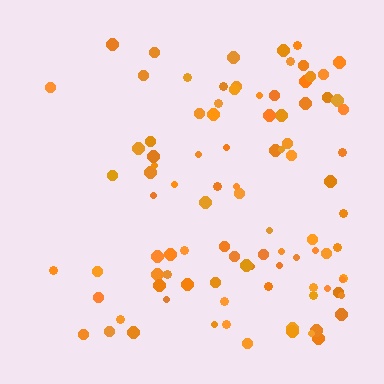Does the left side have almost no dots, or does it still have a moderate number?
Still a moderate number, just noticeably fewer than the right.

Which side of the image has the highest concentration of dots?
The right.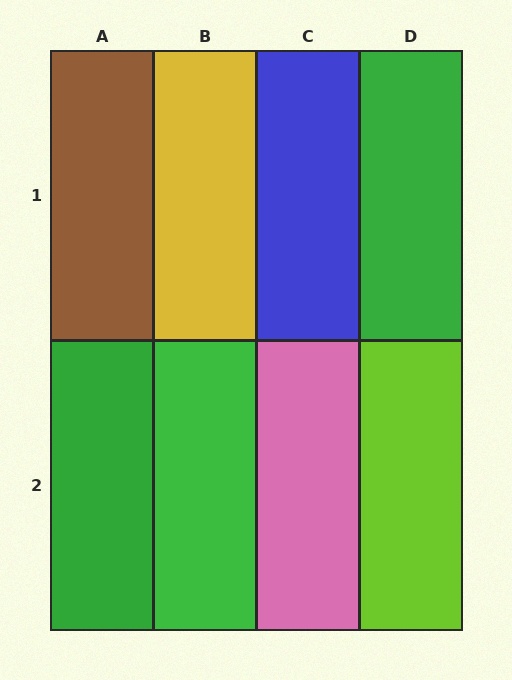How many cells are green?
3 cells are green.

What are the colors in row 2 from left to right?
Green, green, pink, lime.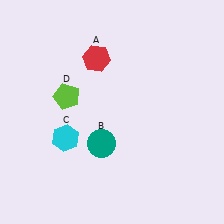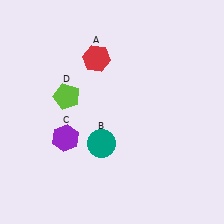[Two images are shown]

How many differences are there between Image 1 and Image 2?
There is 1 difference between the two images.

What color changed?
The hexagon (C) changed from cyan in Image 1 to purple in Image 2.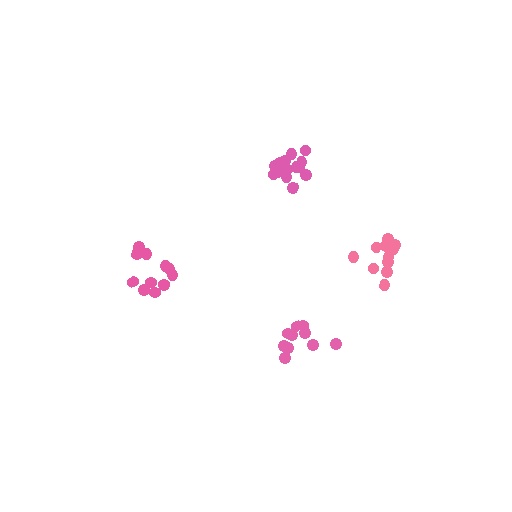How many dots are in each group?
Group 1: 14 dots, Group 2: 11 dots, Group 3: 12 dots, Group 4: 10 dots (47 total).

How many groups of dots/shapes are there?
There are 4 groups.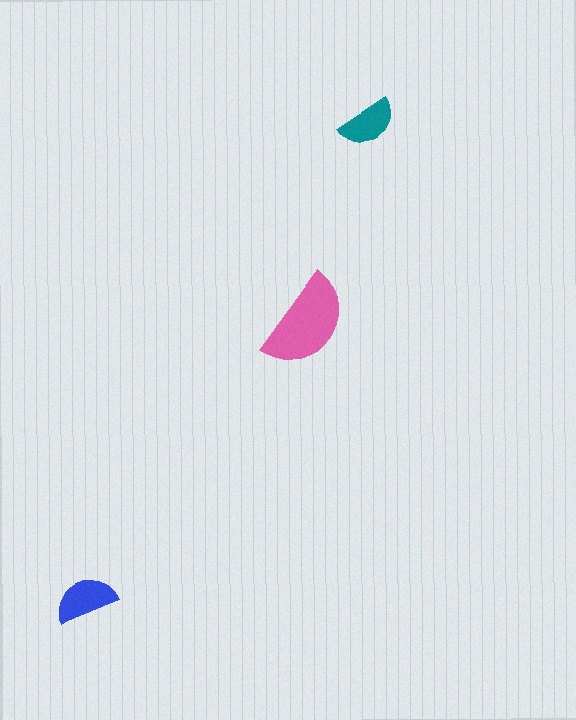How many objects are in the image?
There are 3 objects in the image.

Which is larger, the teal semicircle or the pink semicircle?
The pink one.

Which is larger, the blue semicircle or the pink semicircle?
The pink one.